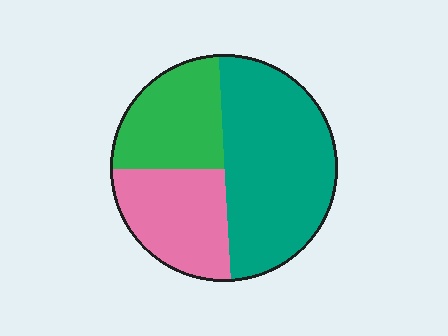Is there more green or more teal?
Teal.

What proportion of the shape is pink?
Pink takes up between a quarter and a half of the shape.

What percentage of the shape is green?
Green takes up about one quarter (1/4) of the shape.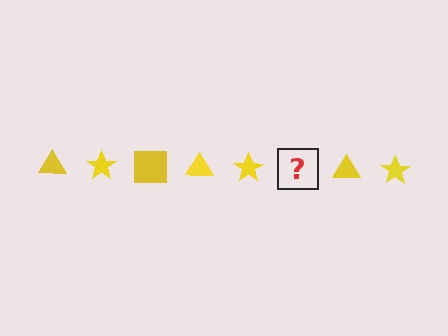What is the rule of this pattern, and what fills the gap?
The rule is that the pattern cycles through triangle, star, square shapes in yellow. The gap should be filled with a yellow square.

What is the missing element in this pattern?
The missing element is a yellow square.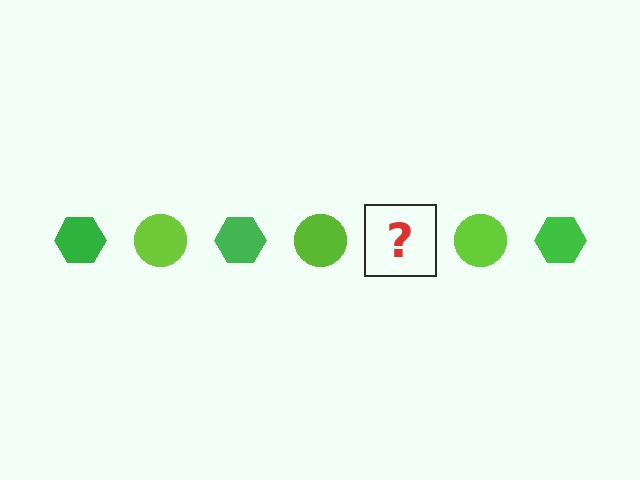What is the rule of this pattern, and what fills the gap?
The rule is that the pattern alternates between green hexagon and lime circle. The gap should be filled with a green hexagon.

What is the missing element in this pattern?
The missing element is a green hexagon.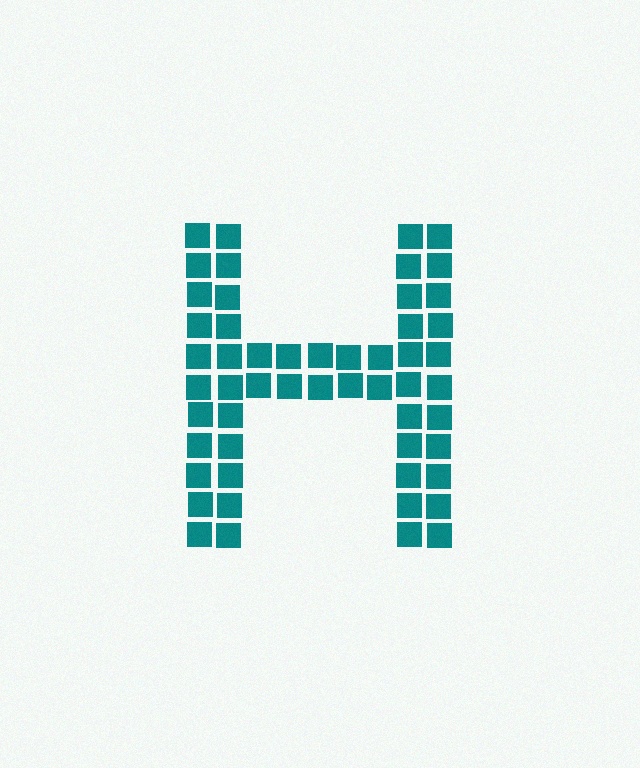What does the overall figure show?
The overall figure shows the letter H.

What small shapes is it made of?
It is made of small squares.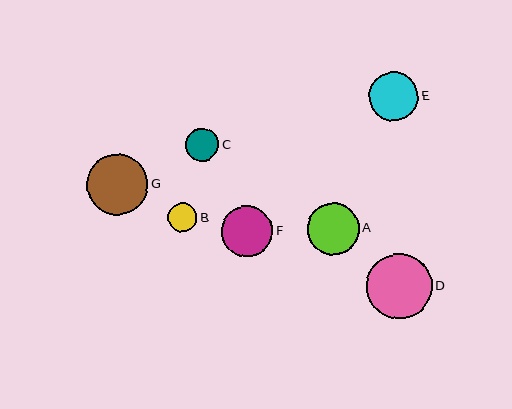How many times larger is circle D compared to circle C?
Circle D is approximately 2.0 times the size of circle C.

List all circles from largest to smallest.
From largest to smallest: D, G, A, F, E, C, B.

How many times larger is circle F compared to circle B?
Circle F is approximately 1.8 times the size of circle B.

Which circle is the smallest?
Circle B is the smallest with a size of approximately 29 pixels.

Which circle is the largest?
Circle D is the largest with a size of approximately 65 pixels.